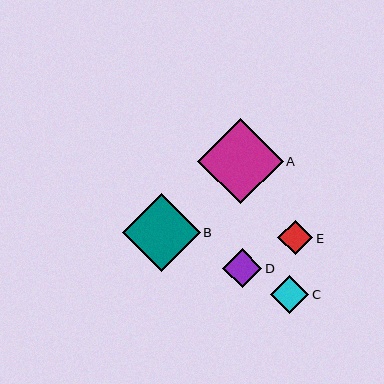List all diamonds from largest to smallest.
From largest to smallest: A, B, D, C, E.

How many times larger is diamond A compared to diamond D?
Diamond A is approximately 2.2 times the size of diamond D.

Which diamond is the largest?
Diamond A is the largest with a size of approximately 85 pixels.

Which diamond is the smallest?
Diamond E is the smallest with a size of approximately 35 pixels.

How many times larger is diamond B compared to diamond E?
Diamond B is approximately 2.2 times the size of diamond E.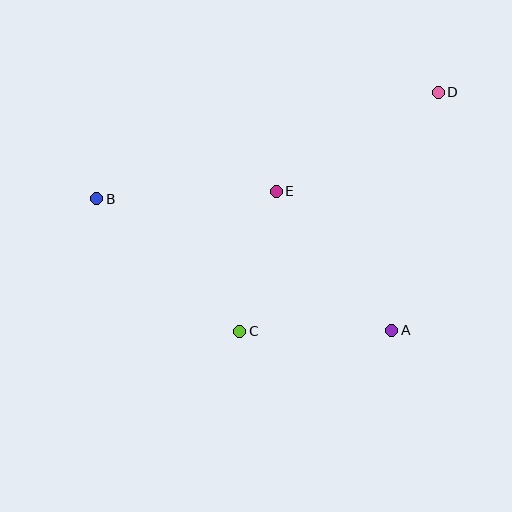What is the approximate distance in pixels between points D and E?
The distance between D and E is approximately 190 pixels.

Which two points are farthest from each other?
Points B and D are farthest from each other.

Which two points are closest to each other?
Points C and E are closest to each other.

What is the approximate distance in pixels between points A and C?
The distance between A and C is approximately 152 pixels.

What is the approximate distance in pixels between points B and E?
The distance between B and E is approximately 179 pixels.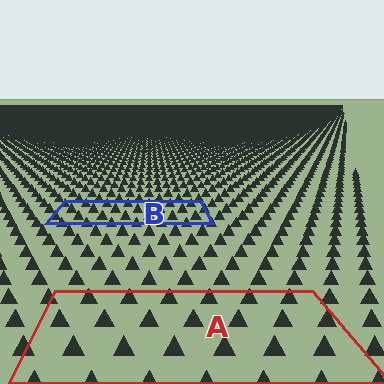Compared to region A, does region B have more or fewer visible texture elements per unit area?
Region B has more texture elements per unit area — they are packed more densely because it is farther away.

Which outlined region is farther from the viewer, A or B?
Region B is farther from the viewer — the texture elements inside it appear smaller and more densely packed.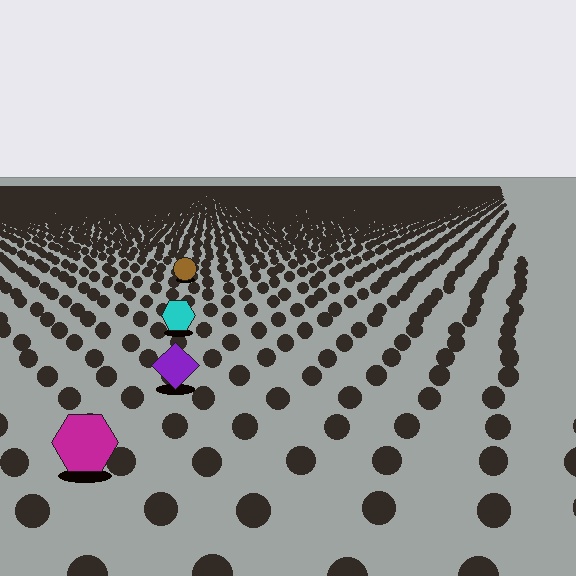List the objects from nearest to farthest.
From nearest to farthest: the magenta hexagon, the purple diamond, the cyan hexagon, the brown circle.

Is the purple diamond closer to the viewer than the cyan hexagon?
Yes. The purple diamond is closer — you can tell from the texture gradient: the ground texture is coarser near it.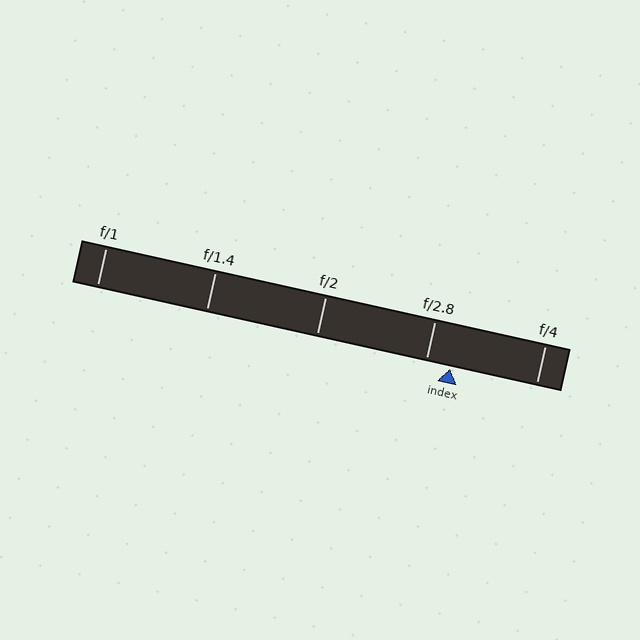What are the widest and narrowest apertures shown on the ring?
The widest aperture shown is f/1 and the narrowest is f/4.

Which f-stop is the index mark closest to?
The index mark is closest to f/2.8.